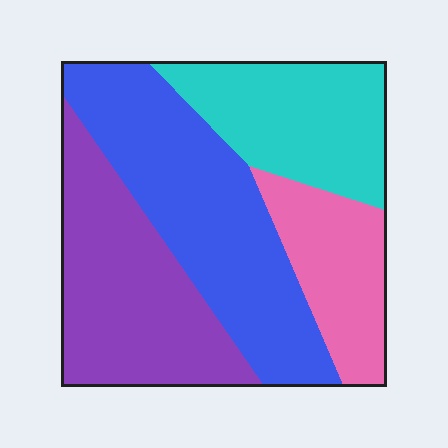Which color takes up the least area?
Pink, at roughly 15%.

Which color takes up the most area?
Blue, at roughly 35%.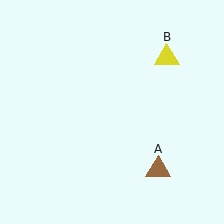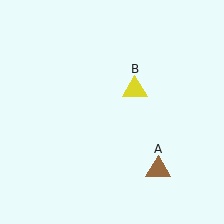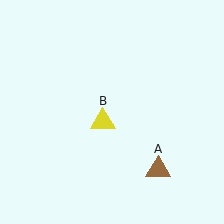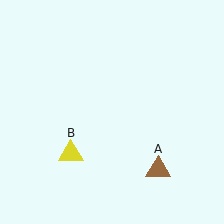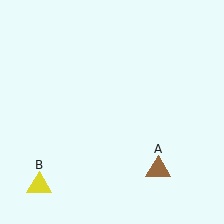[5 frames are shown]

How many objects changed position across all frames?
1 object changed position: yellow triangle (object B).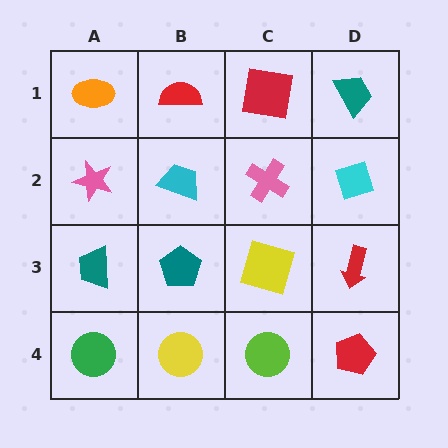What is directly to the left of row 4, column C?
A yellow circle.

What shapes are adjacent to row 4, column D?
A red arrow (row 3, column D), a lime circle (row 4, column C).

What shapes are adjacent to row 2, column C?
A red square (row 1, column C), a yellow square (row 3, column C), a cyan trapezoid (row 2, column B), a cyan diamond (row 2, column D).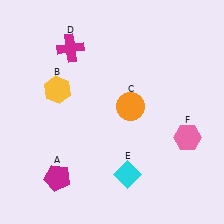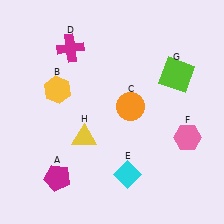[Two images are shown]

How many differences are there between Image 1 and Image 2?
There are 2 differences between the two images.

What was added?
A lime square (G), a yellow triangle (H) were added in Image 2.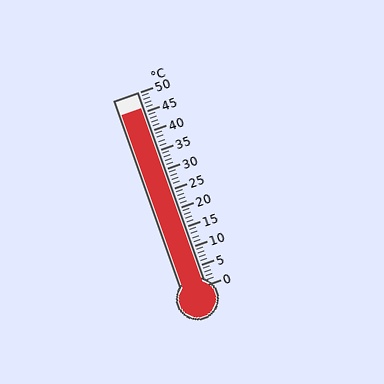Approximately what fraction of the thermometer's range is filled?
The thermometer is filled to approximately 90% of its range.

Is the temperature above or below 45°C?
The temperature is above 45°C.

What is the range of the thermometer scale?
The thermometer scale ranges from 0°C to 50°C.